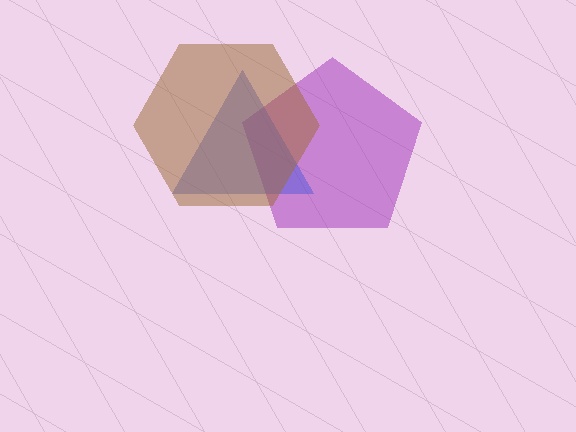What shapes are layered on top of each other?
The layered shapes are: a purple pentagon, a blue triangle, a brown hexagon.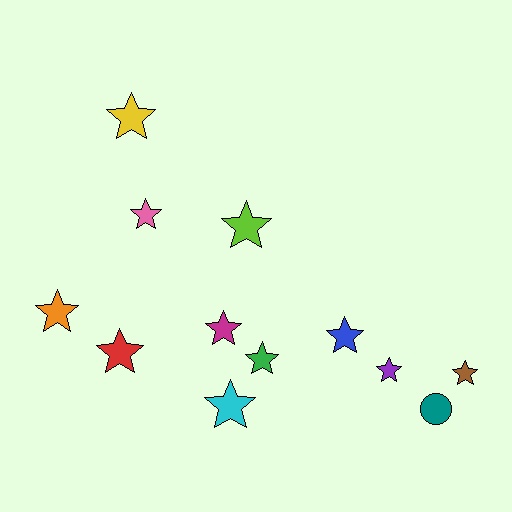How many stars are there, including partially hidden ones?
There are 11 stars.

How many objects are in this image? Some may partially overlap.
There are 12 objects.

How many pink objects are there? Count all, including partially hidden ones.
There is 1 pink object.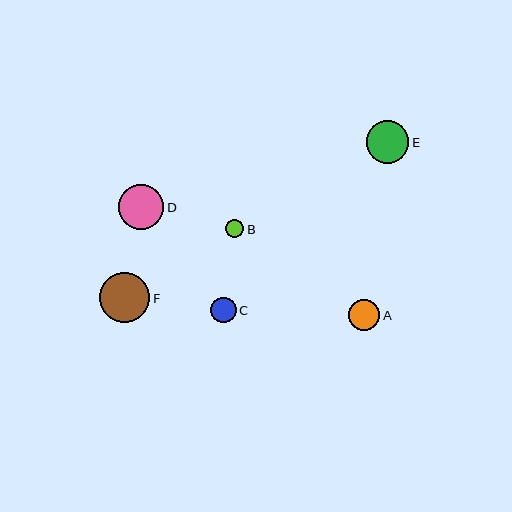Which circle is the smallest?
Circle B is the smallest with a size of approximately 18 pixels.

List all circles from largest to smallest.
From largest to smallest: F, D, E, A, C, B.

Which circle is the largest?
Circle F is the largest with a size of approximately 50 pixels.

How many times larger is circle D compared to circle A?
Circle D is approximately 1.5 times the size of circle A.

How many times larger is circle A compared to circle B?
Circle A is approximately 1.7 times the size of circle B.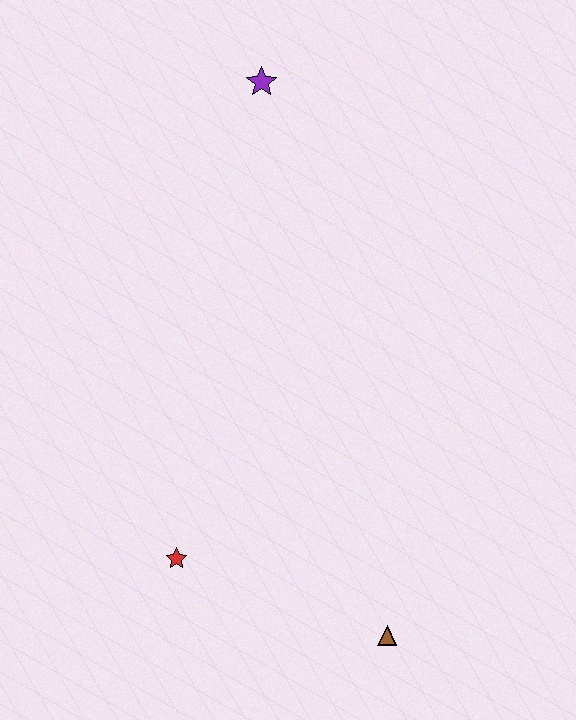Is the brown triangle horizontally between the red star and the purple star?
No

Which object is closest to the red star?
The brown triangle is closest to the red star.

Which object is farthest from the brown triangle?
The purple star is farthest from the brown triangle.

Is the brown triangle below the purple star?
Yes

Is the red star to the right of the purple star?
No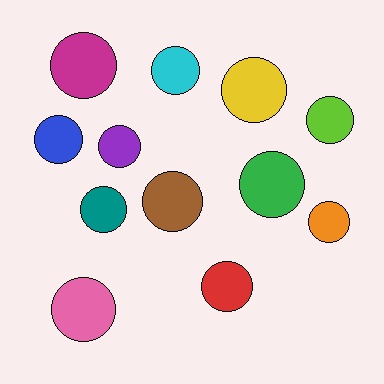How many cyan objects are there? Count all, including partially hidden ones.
There is 1 cyan object.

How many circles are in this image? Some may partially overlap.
There are 12 circles.